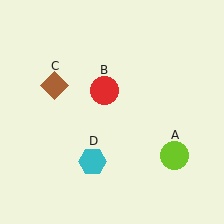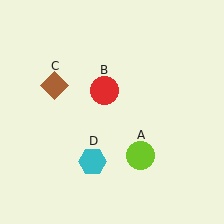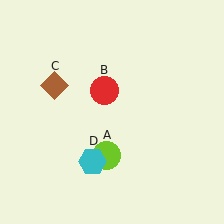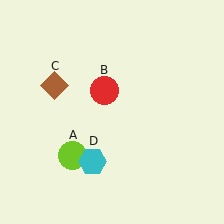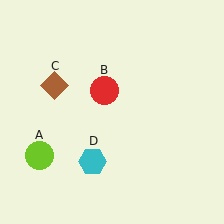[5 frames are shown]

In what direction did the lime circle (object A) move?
The lime circle (object A) moved left.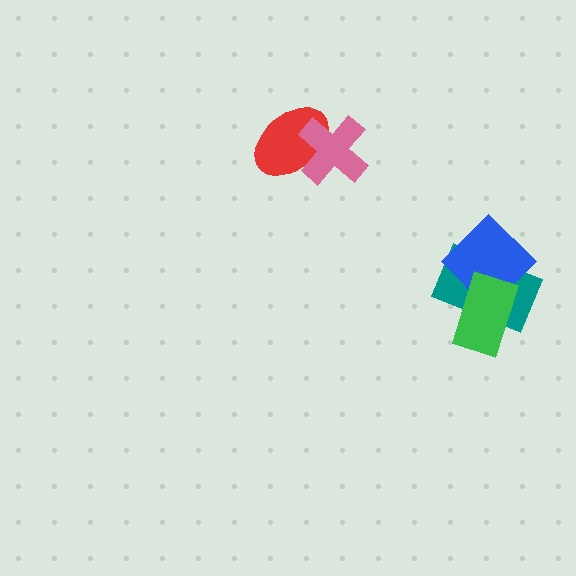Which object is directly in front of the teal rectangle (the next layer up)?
The blue diamond is directly in front of the teal rectangle.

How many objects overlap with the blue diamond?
2 objects overlap with the blue diamond.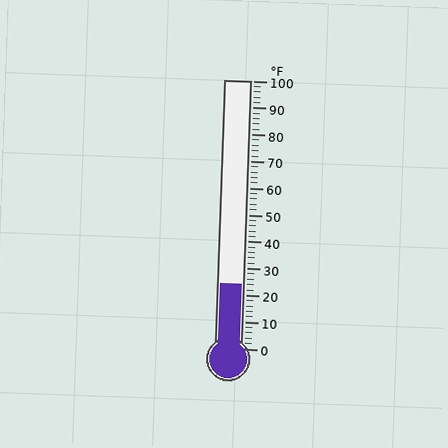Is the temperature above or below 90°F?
The temperature is below 90°F.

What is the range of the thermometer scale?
The thermometer scale ranges from 0°F to 100°F.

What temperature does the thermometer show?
The thermometer shows approximately 24°F.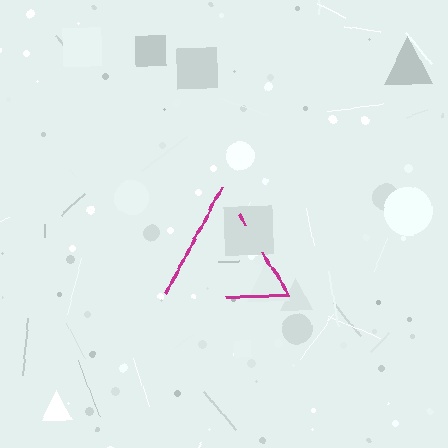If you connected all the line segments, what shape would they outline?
They would outline a triangle.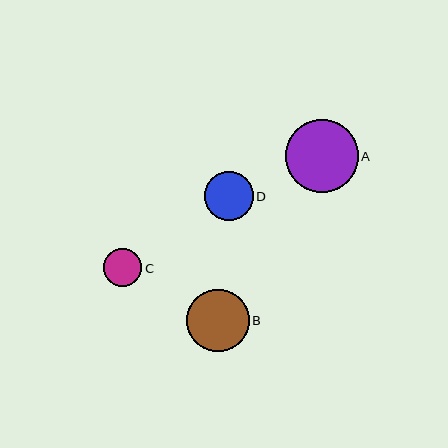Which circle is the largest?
Circle A is the largest with a size of approximately 73 pixels.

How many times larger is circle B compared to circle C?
Circle B is approximately 1.6 times the size of circle C.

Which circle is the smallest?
Circle C is the smallest with a size of approximately 38 pixels.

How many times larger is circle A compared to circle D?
Circle A is approximately 1.5 times the size of circle D.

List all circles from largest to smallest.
From largest to smallest: A, B, D, C.